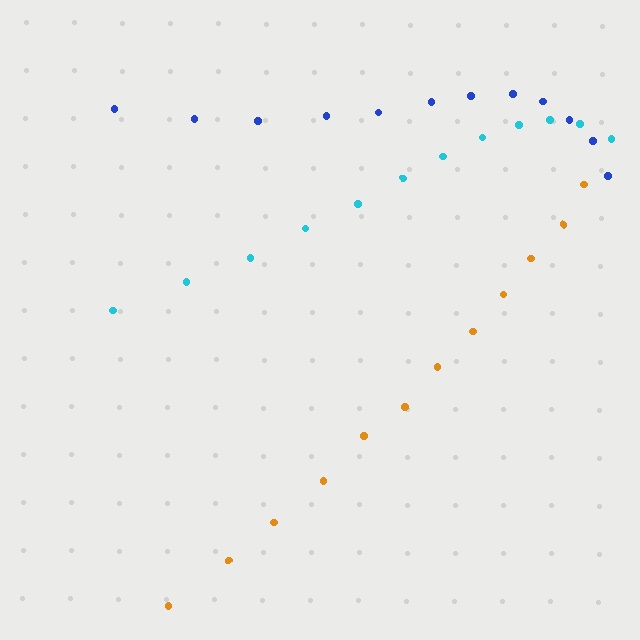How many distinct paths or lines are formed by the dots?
There are 3 distinct paths.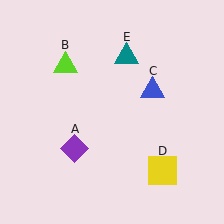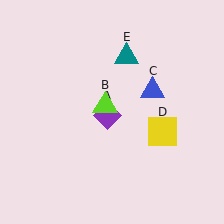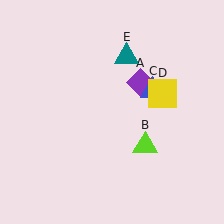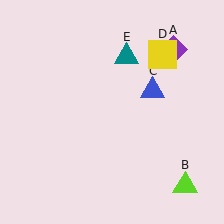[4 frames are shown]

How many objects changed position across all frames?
3 objects changed position: purple diamond (object A), lime triangle (object B), yellow square (object D).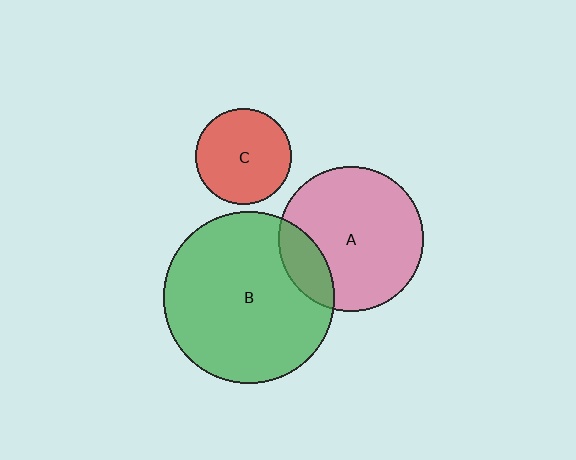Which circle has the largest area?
Circle B (green).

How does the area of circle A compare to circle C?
Approximately 2.3 times.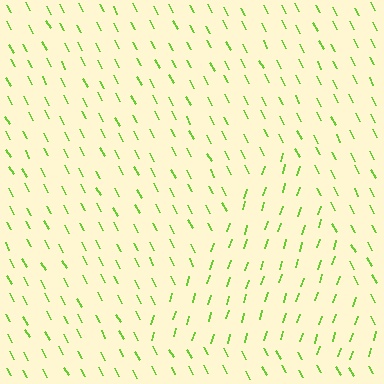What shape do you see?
I see a triangle.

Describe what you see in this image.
The image is filled with small lime line segments. A triangle region in the image has lines oriented differently from the surrounding lines, creating a visible texture boundary.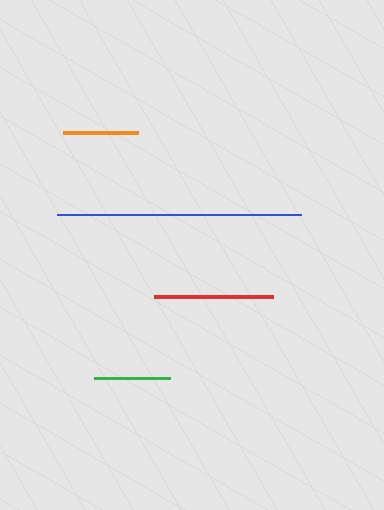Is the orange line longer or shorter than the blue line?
The blue line is longer than the orange line.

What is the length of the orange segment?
The orange segment is approximately 75 pixels long.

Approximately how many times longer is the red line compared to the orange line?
The red line is approximately 1.6 times the length of the orange line.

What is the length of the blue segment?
The blue segment is approximately 244 pixels long.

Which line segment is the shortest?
The orange line is the shortest at approximately 75 pixels.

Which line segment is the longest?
The blue line is the longest at approximately 244 pixels.